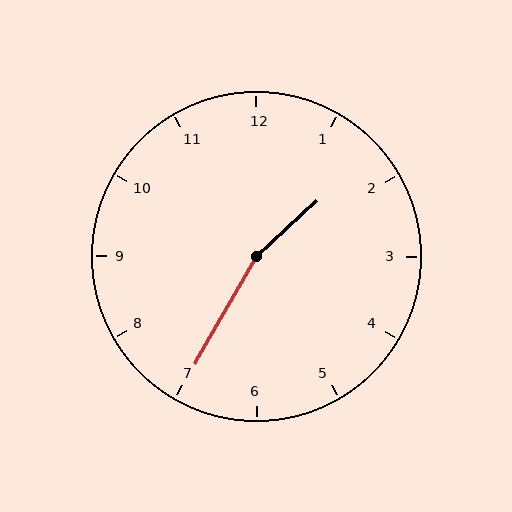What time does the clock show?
1:35.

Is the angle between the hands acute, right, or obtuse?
It is obtuse.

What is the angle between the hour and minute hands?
Approximately 162 degrees.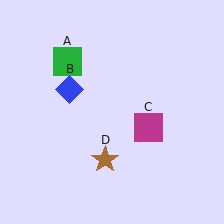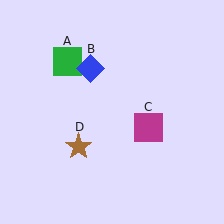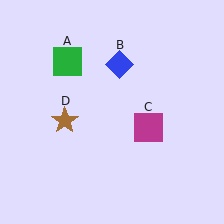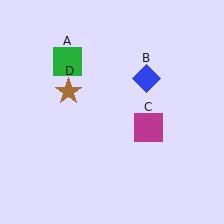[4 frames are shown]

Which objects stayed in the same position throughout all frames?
Green square (object A) and magenta square (object C) remained stationary.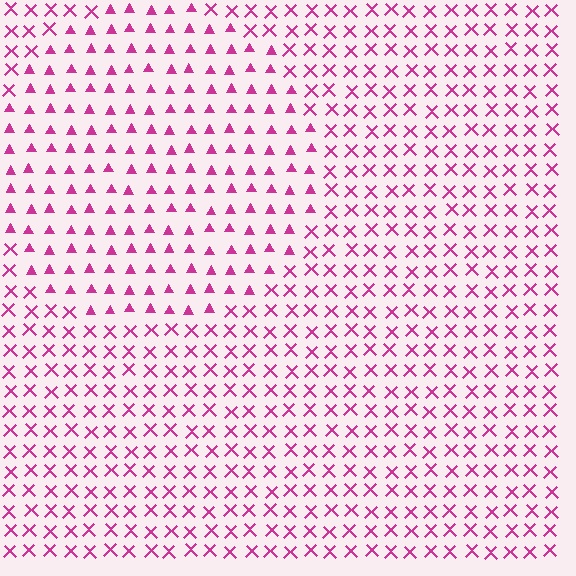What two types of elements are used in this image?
The image uses triangles inside the circle region and X marks outside it.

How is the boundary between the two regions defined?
The boundary is defined by a change in element shape: triangles inside vs. X marks outside. All elements share the same color and spacing.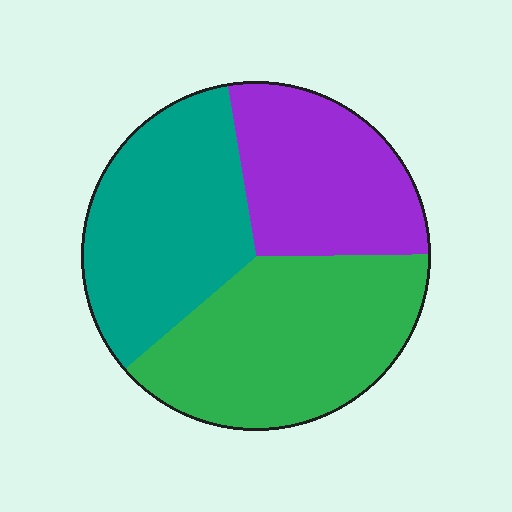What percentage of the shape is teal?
Teal takes up between a quarter and a half of the shape.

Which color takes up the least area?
Purple, at roughly 25%.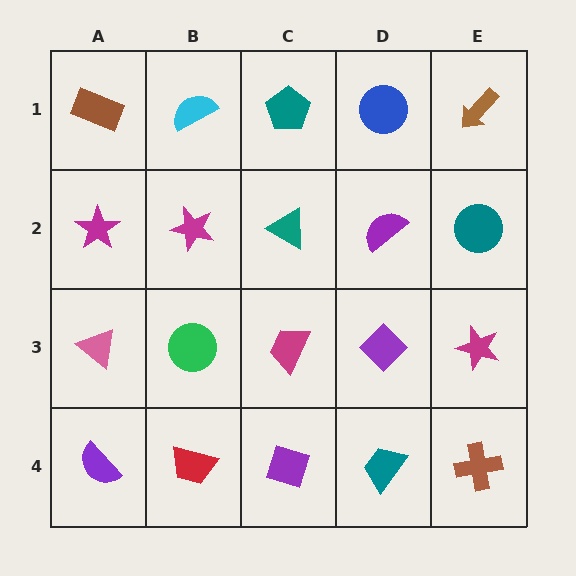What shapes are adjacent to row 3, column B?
A magenta star (row 2, column B), a red trapezoid (row 4, column B), a pink triangle (row 3, column A), a magenta trapezoid (row 3, column C).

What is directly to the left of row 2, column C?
A magenta star.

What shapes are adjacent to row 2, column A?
A brown rectangle (row 1, column A), a pink triangle (row 3, column A), a magenta star (row 2, column B).